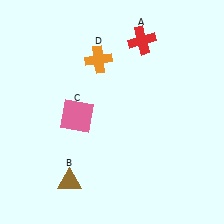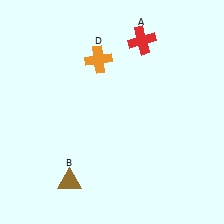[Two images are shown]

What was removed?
The pink square (C) was removed in Image 2.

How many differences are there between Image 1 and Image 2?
There is 1 difference between the two images.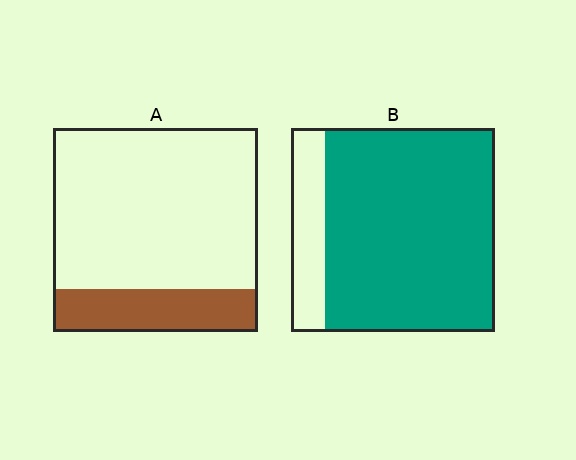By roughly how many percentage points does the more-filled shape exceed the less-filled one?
By roughly 60 percentage points (B over A).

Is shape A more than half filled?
No.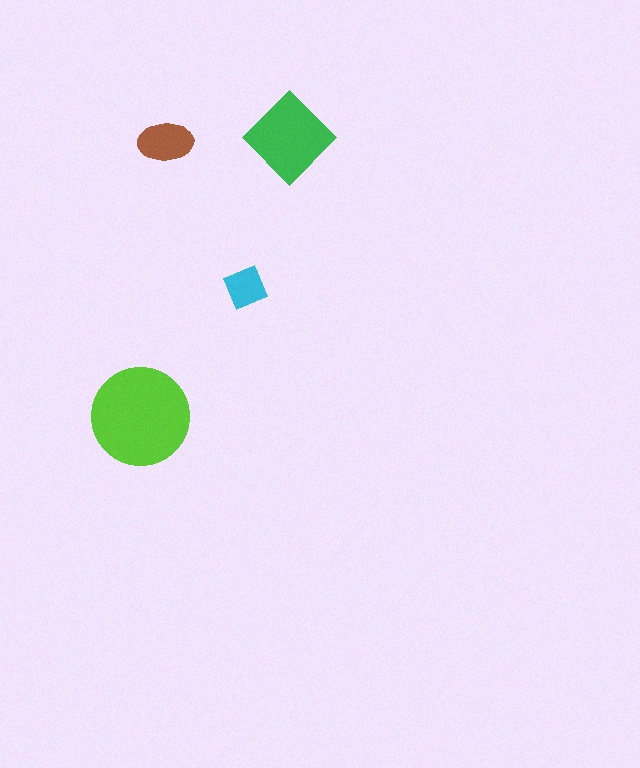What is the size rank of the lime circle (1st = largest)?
1st.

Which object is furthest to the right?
The green diamond is rightmost.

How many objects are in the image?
There are 4 objects in the image.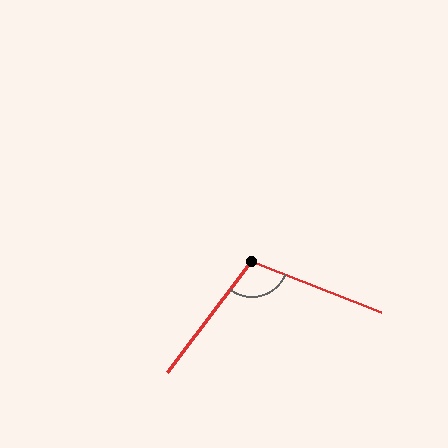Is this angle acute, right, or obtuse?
It is obtuse.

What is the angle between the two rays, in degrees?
Approximately 106 degrees.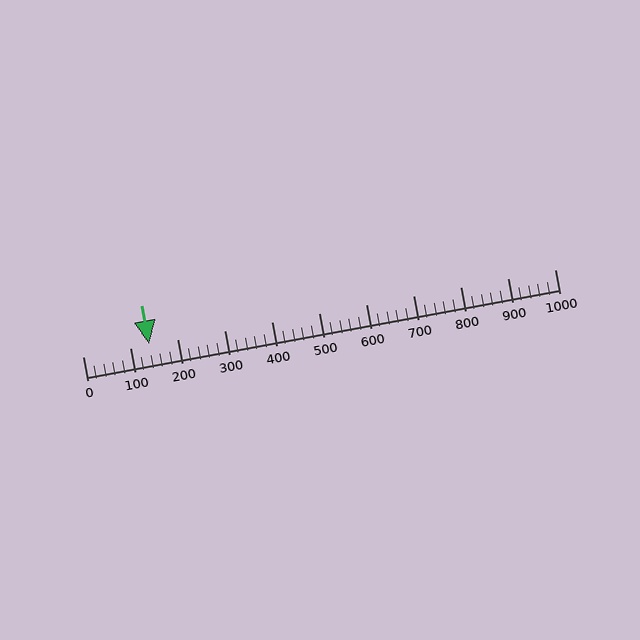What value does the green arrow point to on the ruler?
The green arrow points to approximately 140.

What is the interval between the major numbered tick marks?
The major tick marks are spaced 100 units apart.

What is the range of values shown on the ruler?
The ruler shows values from 0 to 1000.